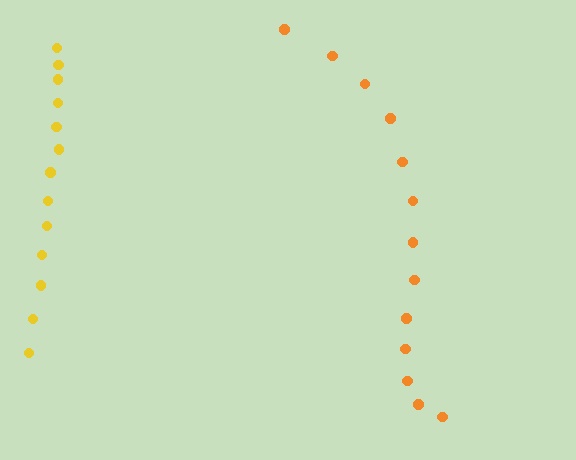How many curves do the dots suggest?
There are 2 distinct paths.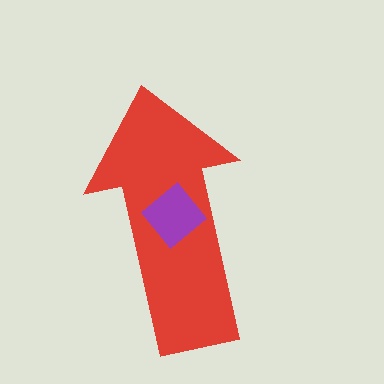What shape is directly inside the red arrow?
The purple diamond.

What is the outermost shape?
The red arrow.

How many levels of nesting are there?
2.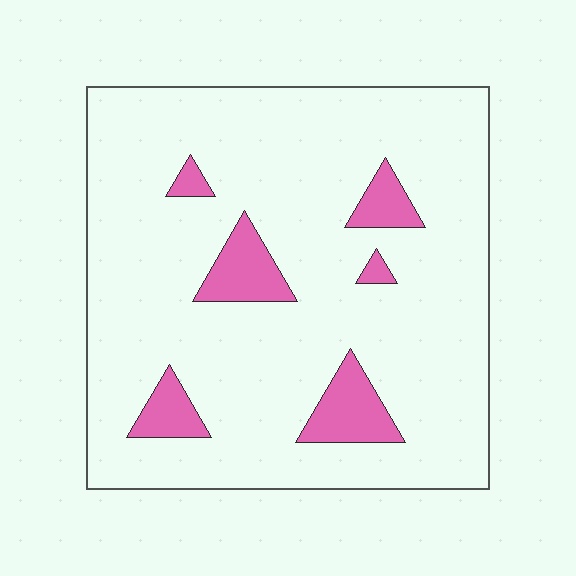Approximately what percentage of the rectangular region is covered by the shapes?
Approximately 10%.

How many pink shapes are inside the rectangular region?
6.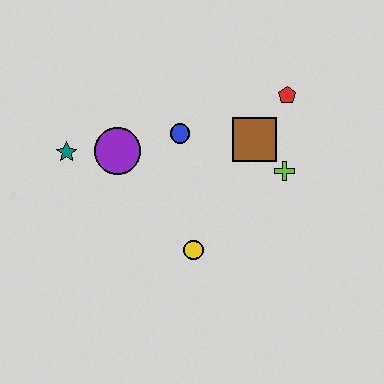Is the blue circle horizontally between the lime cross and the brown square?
No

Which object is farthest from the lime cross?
The teal star is farthest from the lime cross.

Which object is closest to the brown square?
The lime cross is closest to the brown square.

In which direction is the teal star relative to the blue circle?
The teal star is to the left of the blue circle.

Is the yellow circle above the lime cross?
No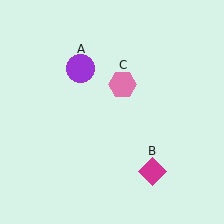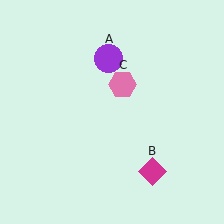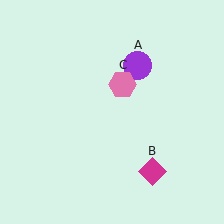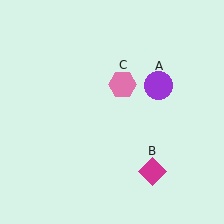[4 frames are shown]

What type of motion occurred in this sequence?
The purple circle (object A) rotated clockwise around the center of the scene.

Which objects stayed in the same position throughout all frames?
Magenta diamond (object B) and pink hexagon (object C) remained stationary.